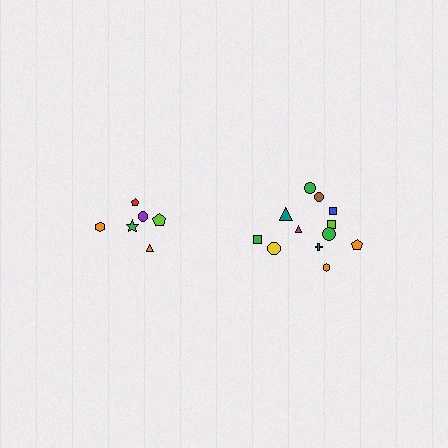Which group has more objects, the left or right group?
The right group.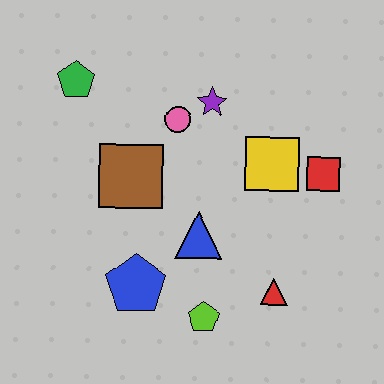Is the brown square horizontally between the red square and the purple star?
No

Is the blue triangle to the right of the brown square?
Yes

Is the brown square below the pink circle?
Yes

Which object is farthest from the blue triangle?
The green pentagon is farthest from the blue triangle.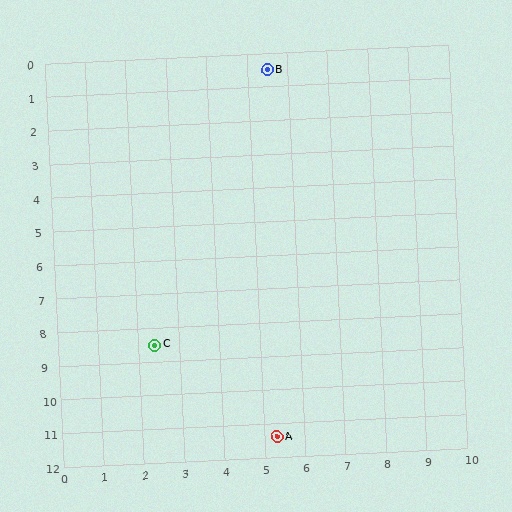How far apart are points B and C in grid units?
Points B and C are about 8.6 grid units apart.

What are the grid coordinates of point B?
Point B is at approximately (5.5, 0.5).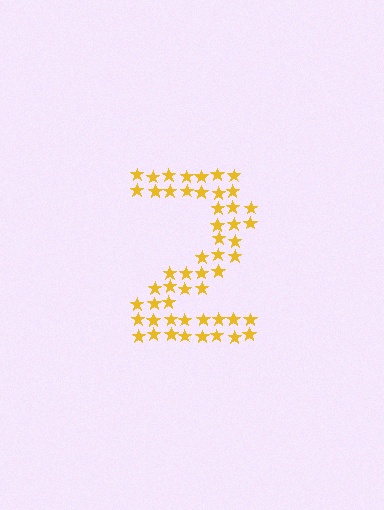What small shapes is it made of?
It is made of small stars.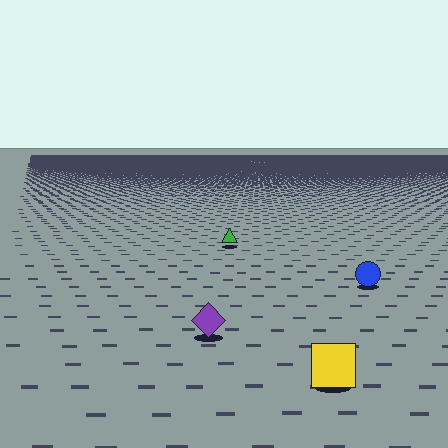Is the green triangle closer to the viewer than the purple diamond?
No. The purple diamond is closer — you can tell from the texture gradient: the ground texture is coarser near it.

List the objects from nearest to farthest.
From nearest to farthest: the yellow square, the purple diamond, the blue circle, the green triangle.